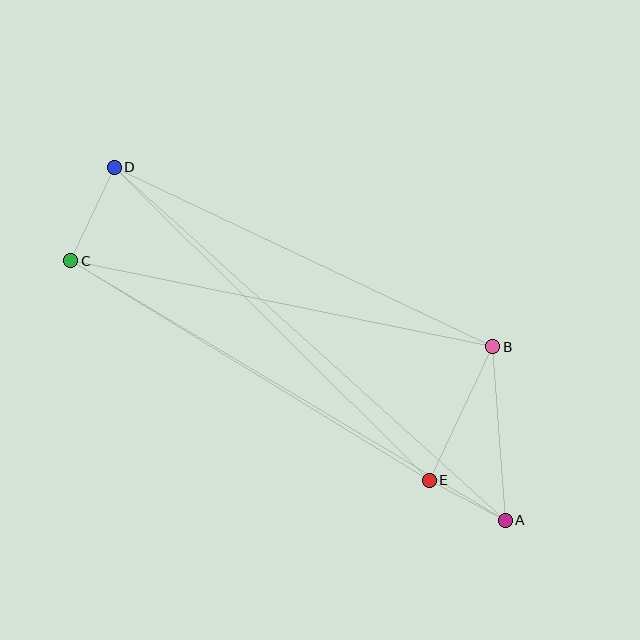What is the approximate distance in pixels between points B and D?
The distance between B and D is approximately 419 pixels.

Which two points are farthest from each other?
Points A and D are farthest from each other.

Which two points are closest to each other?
Points A and E are closest to each other.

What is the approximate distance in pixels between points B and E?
The distance between B and E is approximately 148 pixels.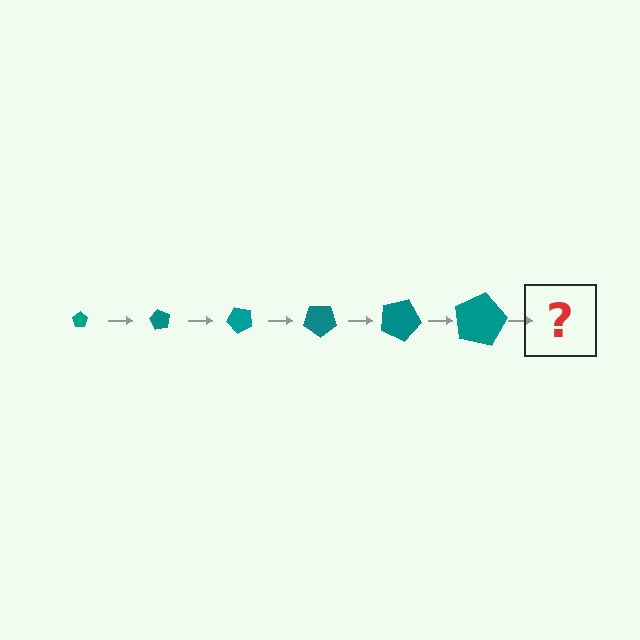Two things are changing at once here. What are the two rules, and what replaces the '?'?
The two rules are that the pentagon grows larger each step and it rotates 60 degrees each step. The '?' should be a pentagon, larger than the previous one and rotated 360 degrees from the start.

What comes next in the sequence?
The next element should be a pentagon, larger than the previous one and rotated 360 degrees from the start.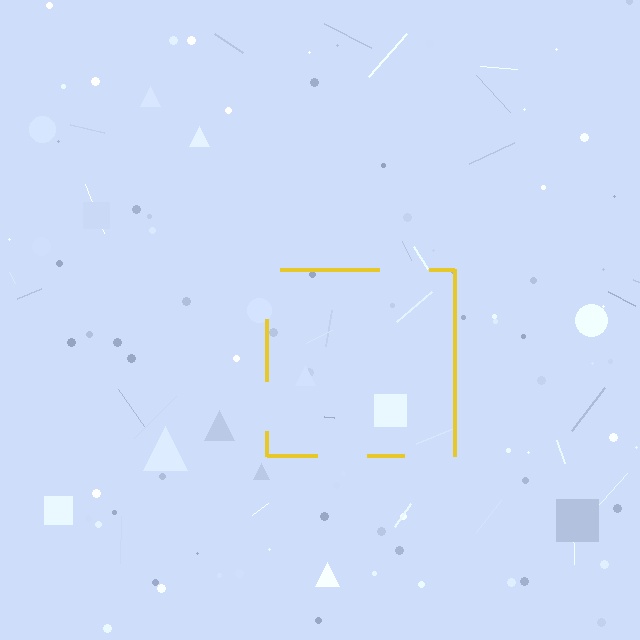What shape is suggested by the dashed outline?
The dashed outline suggests a square.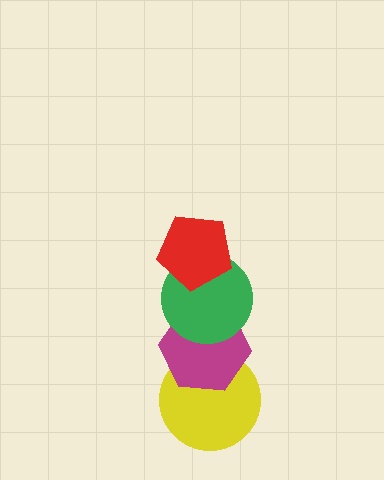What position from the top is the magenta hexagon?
The magenta hexagon is 3rd from the top.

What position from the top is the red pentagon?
The red pentagon is 1st from the top.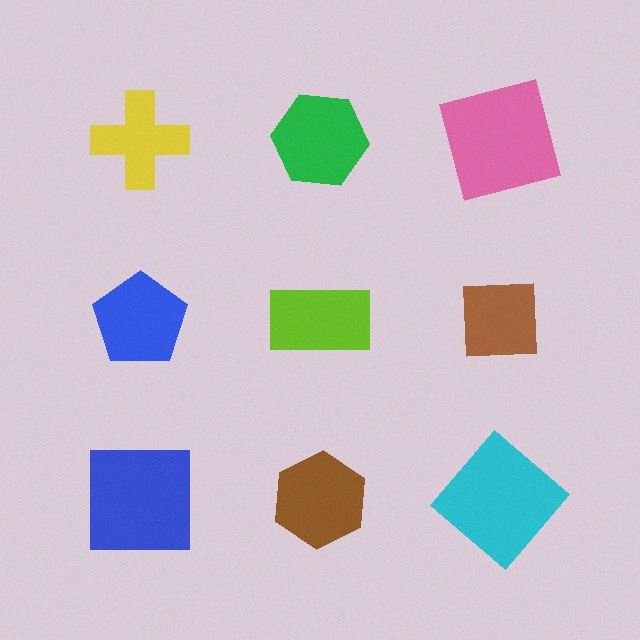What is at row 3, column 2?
A brown hexagon.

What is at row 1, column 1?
A yellow cross.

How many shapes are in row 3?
3 shapes.